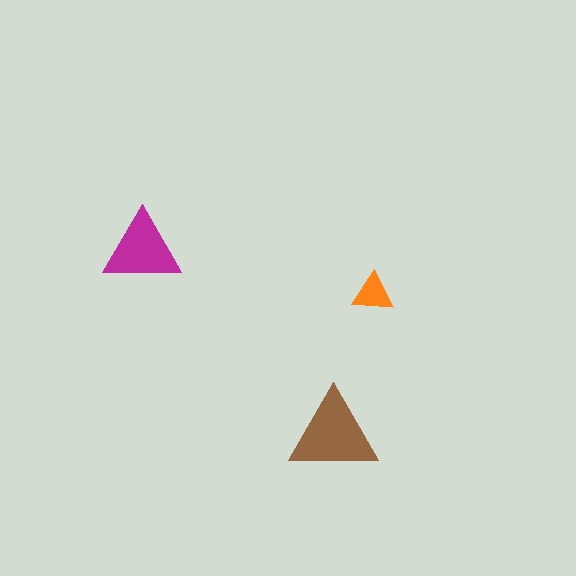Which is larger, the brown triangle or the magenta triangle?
The brown one.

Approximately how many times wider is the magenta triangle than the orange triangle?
About 2 times wider.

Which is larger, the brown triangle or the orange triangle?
The brown one.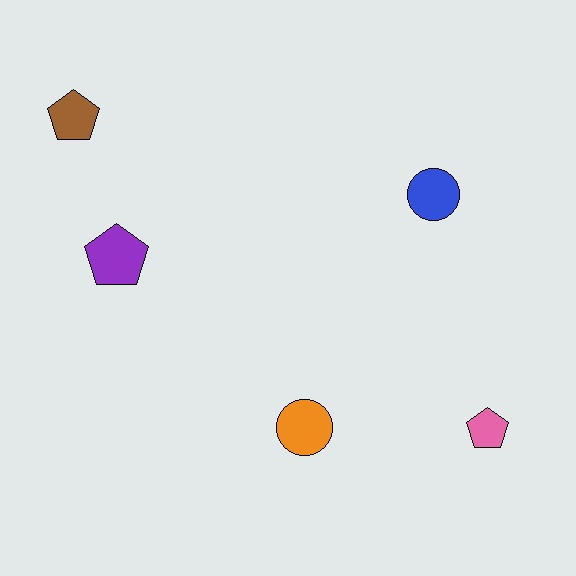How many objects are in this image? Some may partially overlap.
There are 5 objects.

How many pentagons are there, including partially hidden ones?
There are 3 pentagons.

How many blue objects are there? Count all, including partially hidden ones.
There is 1 blue object.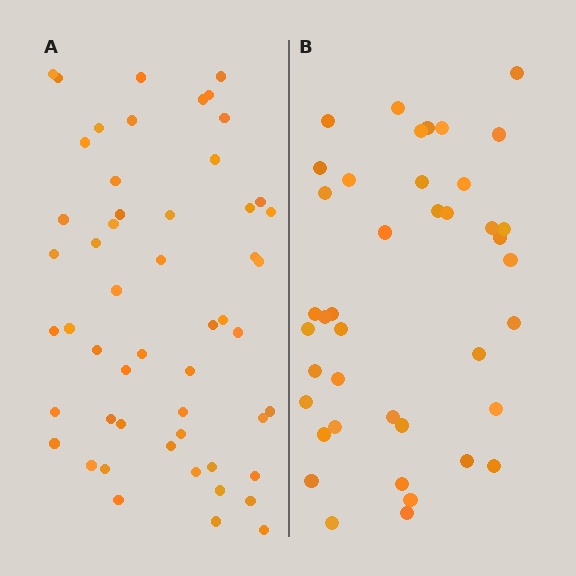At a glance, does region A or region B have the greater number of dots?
Region A (the left region) has more dots.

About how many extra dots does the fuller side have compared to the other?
Region A has roughly 12 or so more dots than region B.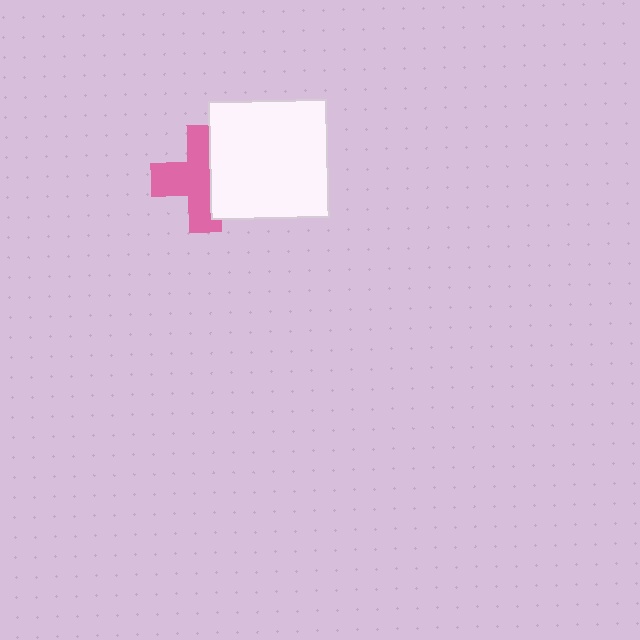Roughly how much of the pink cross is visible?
About half of it is visible (roughly 63%).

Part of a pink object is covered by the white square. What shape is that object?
It is a cross.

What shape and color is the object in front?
The object in front is a white square.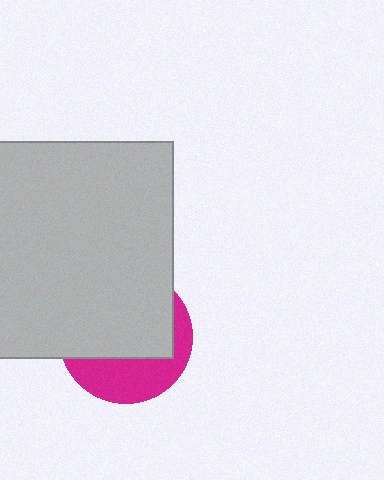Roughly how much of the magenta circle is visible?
A small part of it is visible (roughly 36%).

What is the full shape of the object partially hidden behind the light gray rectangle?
The partially hidden object is a magenta circle.